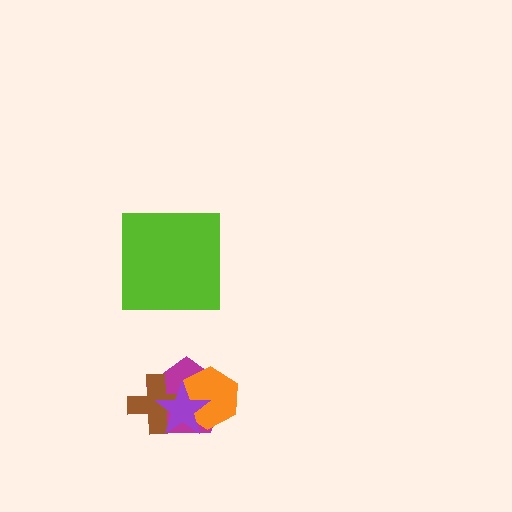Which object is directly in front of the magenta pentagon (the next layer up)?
The brown cross is directly in front of the magenta pentagon.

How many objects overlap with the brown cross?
3 objects overlap with the brown cross.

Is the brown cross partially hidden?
Yes, it is partially covered by another shape.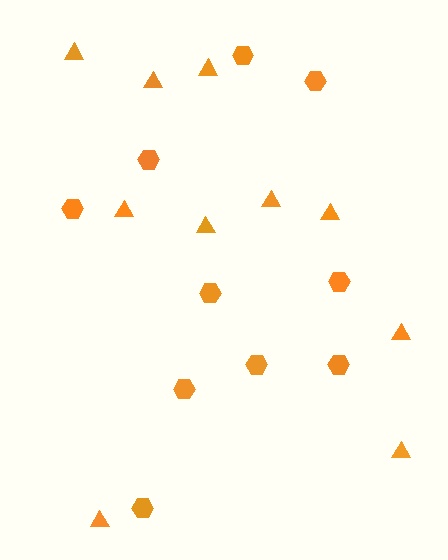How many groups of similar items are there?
There are 2 groups: one group of triangles (10) and one group of hexagons (10).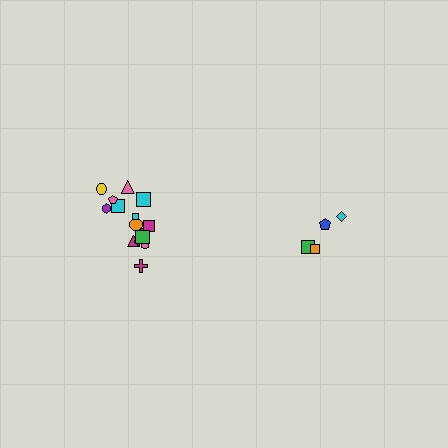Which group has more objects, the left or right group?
The left group.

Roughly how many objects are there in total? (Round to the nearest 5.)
Roughly 20 objects in total.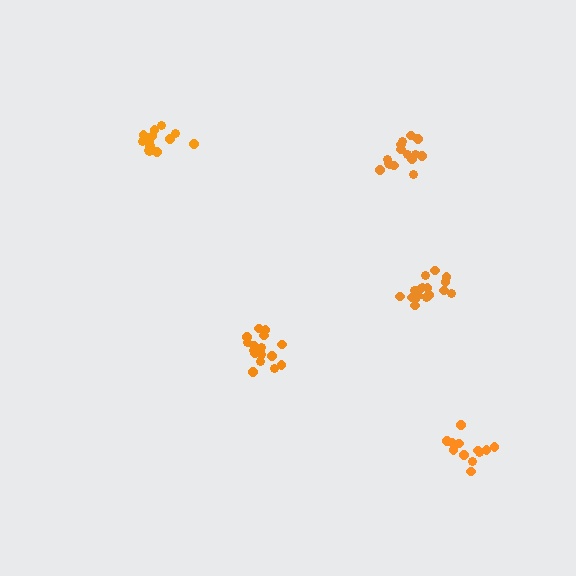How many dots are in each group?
Group 1: 16 dots, Group 2: 17 dots, Group 3: 15 dots, Group 4: 13 dots, Group 5: 16 dots (77 total).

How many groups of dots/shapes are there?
There are 5 groups.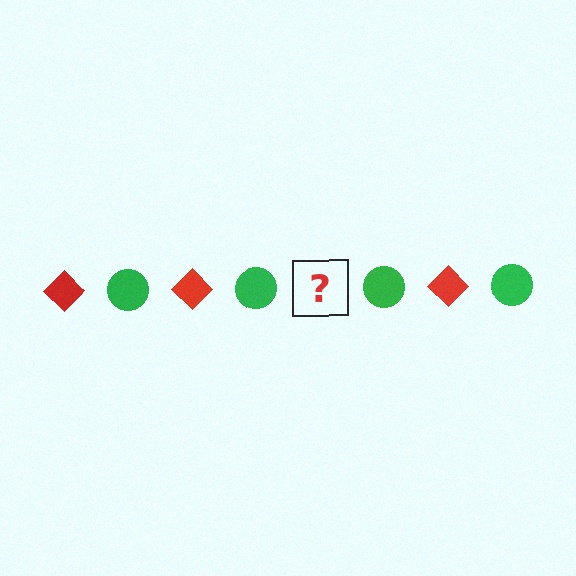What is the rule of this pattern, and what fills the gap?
The rule is that the pattern alternates between red diamond and green circle. The gap should be filled with a red diamond.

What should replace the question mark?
The question mark should be replaced with a red diamond.